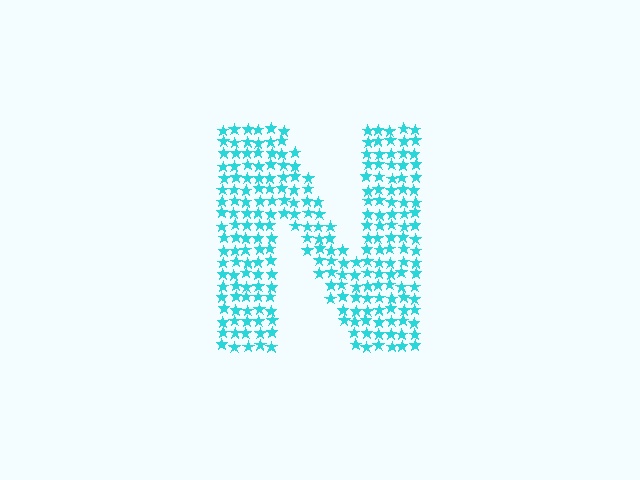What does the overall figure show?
The overall figure shows the letter N.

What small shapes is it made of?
It is made of small stars.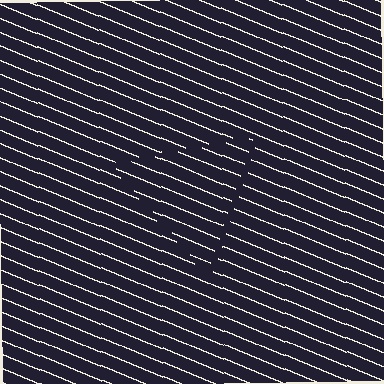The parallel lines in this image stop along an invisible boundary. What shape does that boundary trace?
An illusory triangle. The interior of the shape contains the same grating, shifted by half a period — the contour is defined by the phase discontinuity where line-ends from the inner and outer gratings abut.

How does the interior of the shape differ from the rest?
The interior of the shape contains the same grating, shifted by half a period — the contour is defined by the phase discontinuity where line-ends from the inner and outer gratings abut.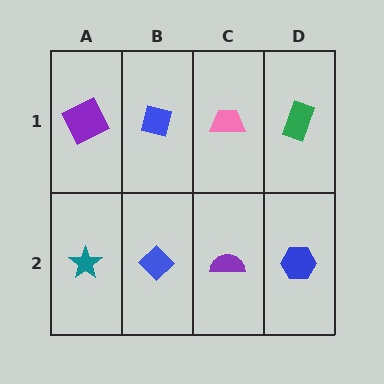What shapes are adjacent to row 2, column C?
A pink trapezoid (row 1, column C), a blue diamond (row 2, column B), a blue hexagon (row 2, column D).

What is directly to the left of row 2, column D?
A purple semicircle.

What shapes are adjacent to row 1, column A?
A teal star (row 2, column A), a blue square (row 1, column B).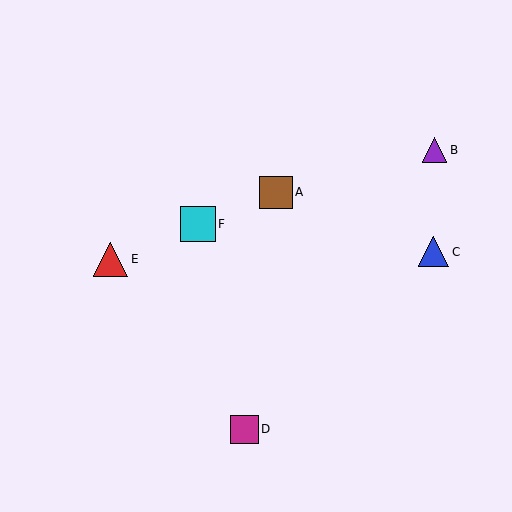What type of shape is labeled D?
Shape D is a magenta square.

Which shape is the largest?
The cyan square (labeled F) is the largest.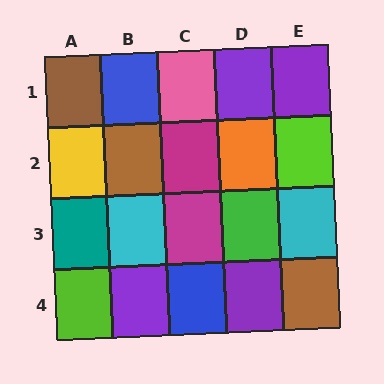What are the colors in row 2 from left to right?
Yellow, brown, magenta, orange, lime.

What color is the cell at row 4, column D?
Purple.